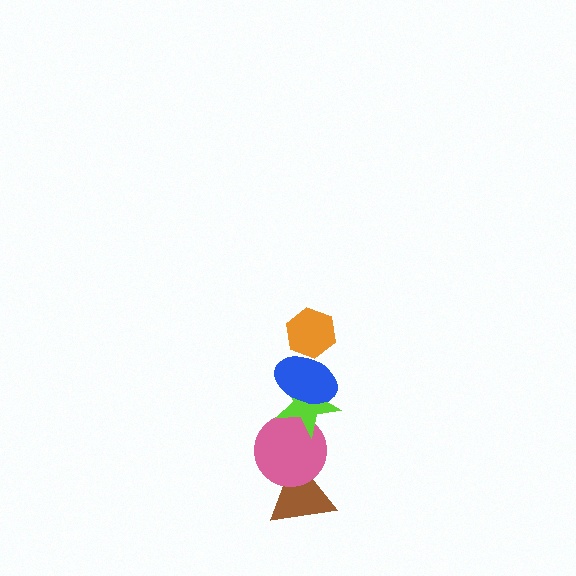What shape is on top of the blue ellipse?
The orange hexagon is on top of the blue ellipse.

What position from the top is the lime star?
The lime star is 3rd from the top.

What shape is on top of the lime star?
The blue ellipse is on top of the lime star.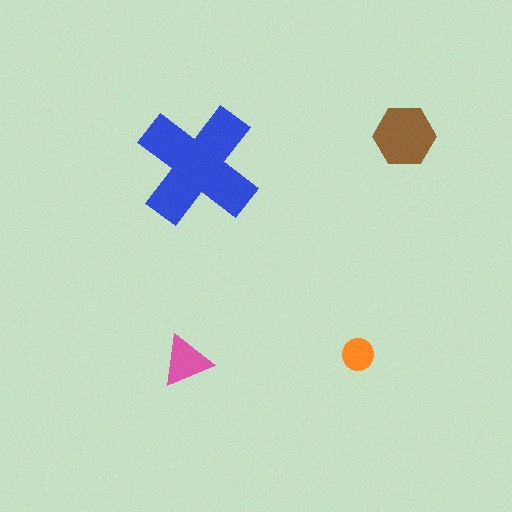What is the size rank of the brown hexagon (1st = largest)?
2nd.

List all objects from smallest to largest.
The orange circle, the pink triangle, the brown hexagon, the blue cross.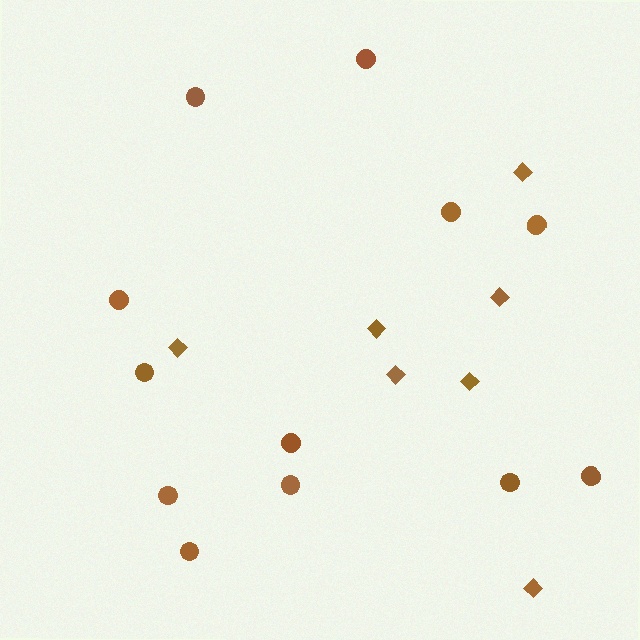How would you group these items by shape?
There are 2 groups: one group of circles (12) and one group of diamonds (7).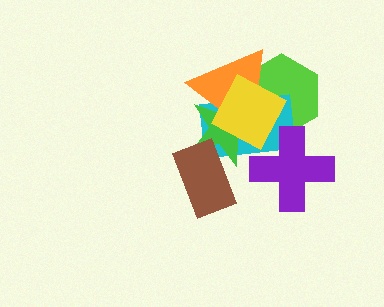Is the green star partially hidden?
Yes, it is partially covered by another shape.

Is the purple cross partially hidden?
Yes, it is partially covered by another shape.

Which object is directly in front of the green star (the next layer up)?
The yellow diamond is directly in front of the green star.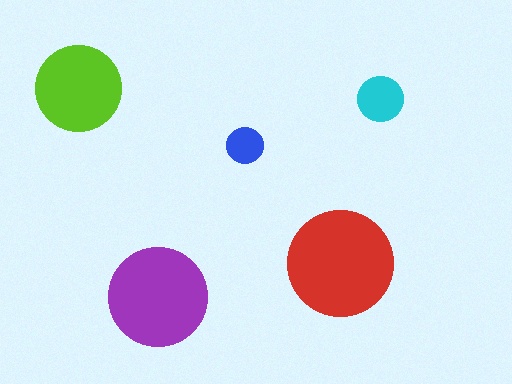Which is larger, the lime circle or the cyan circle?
The lime one.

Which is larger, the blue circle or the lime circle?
The lime one.